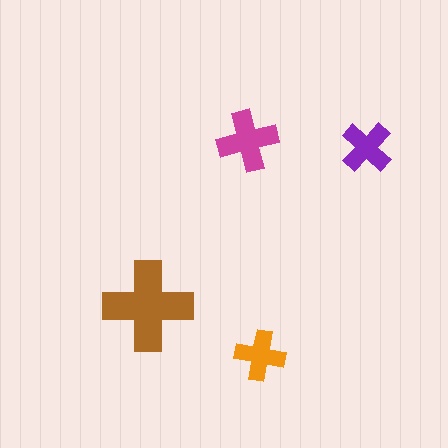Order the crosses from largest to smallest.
the brown one, the magenta one, the purple one, the orange one.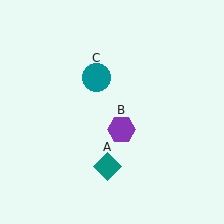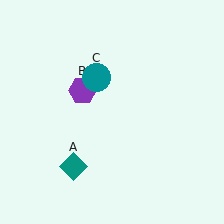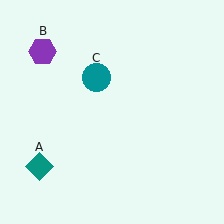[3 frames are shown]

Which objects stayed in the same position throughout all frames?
Teal circle (object C) remained stationary.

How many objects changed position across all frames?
2 objects changed position: teal diamond (object A), purple hexagon (object B).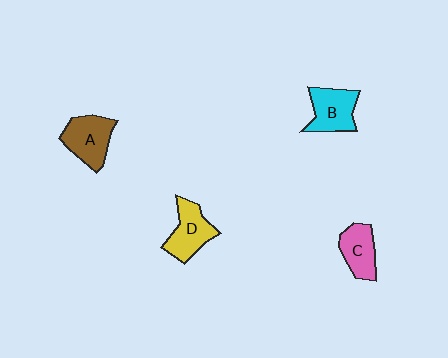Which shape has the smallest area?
Shape C (pink).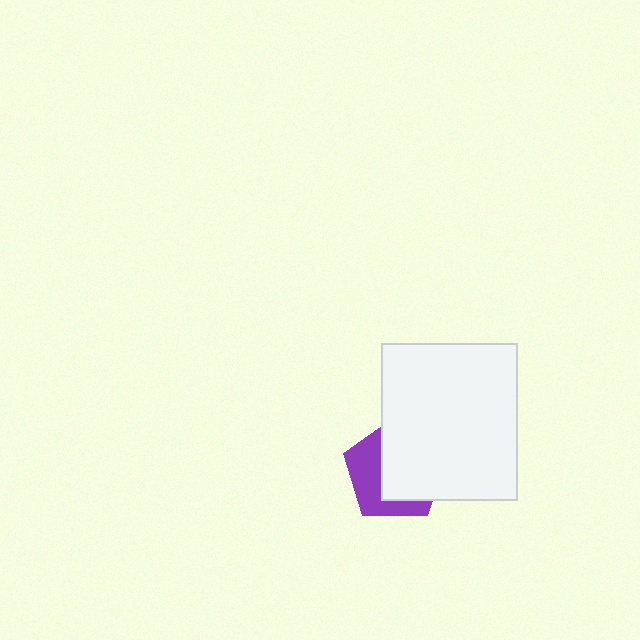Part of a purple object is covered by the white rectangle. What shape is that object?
It is a pentagon.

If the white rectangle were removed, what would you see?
You would see the complete purple pentagon.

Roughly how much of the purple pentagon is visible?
A small part of it is visible (roughly 41%).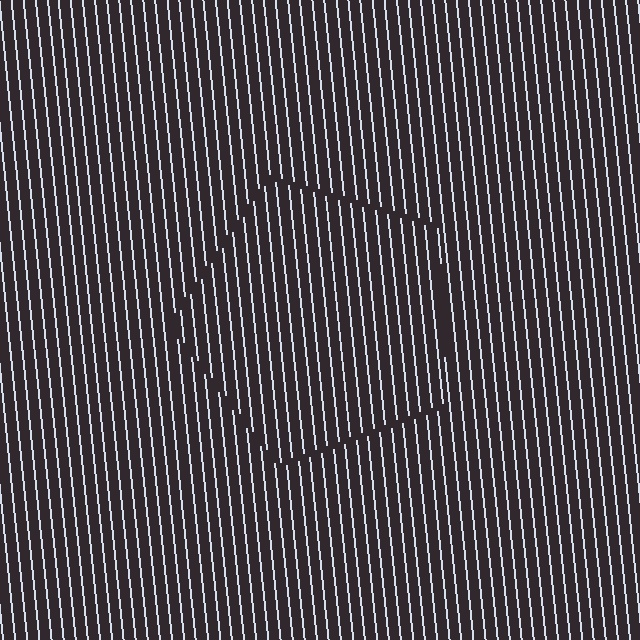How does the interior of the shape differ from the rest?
The interior of the shape contains the same grating, shifted by half a period — the contour is defined by the phase discontinuity where line-ends from the inner and outer gratings abut.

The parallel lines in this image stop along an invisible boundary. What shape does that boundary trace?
An illusory pentagon. The interior of the shape contains the same grating, shifted by half a period — the contour is defined by the phase discontinuity where line-ends from the inner and outer gratings abut.